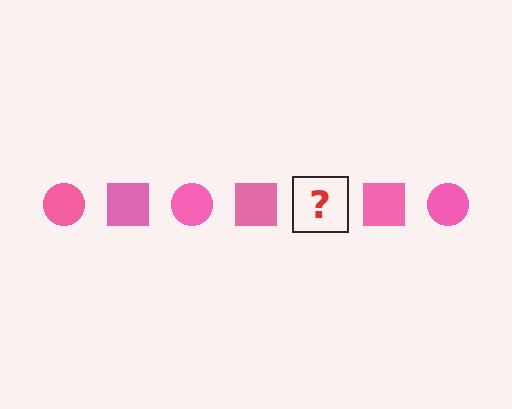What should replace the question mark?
The question mark should be replaced with a pink circle.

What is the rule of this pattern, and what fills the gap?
The rule is that the pattern cycles through circle, square shapes in pink. The gap should be filled with a pink circle.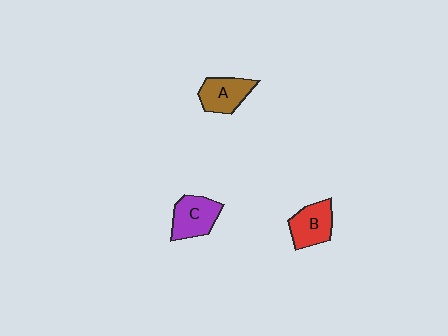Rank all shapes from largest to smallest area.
From largest to smallest: C (purple), B (red), A (brown).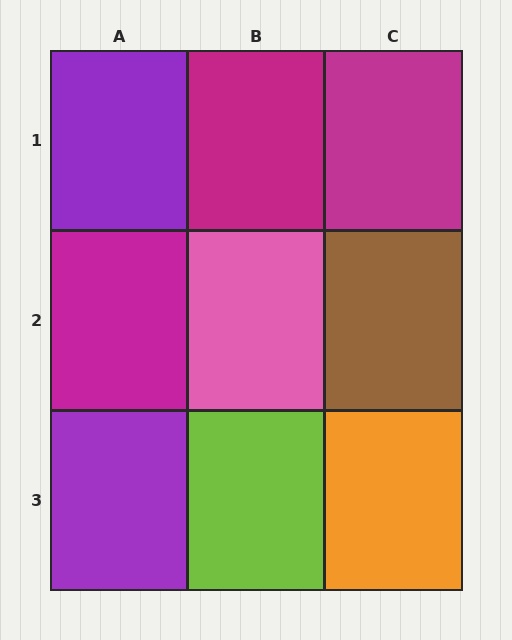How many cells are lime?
1 cell is lime.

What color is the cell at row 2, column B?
Pink.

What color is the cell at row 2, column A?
Magenta.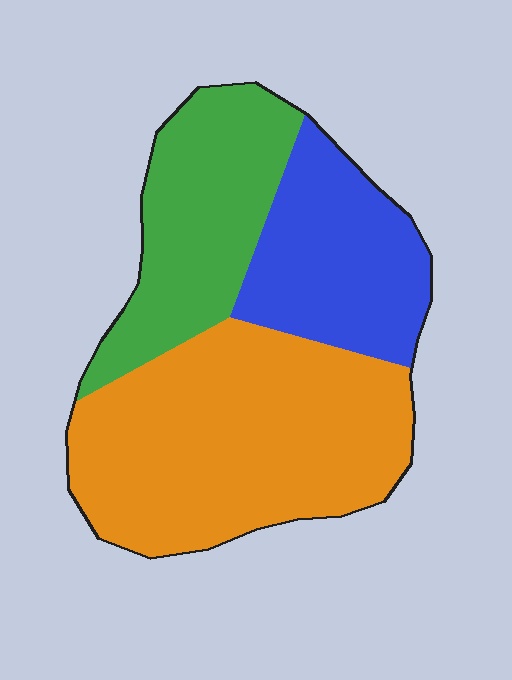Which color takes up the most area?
Orange, at roughly 50%.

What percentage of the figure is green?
Green covers around 25% of the figure.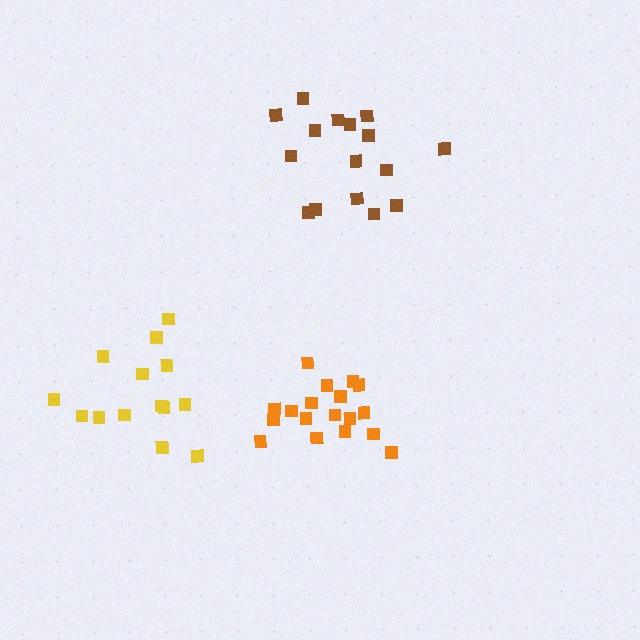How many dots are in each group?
Group 1: 14 dots, Group 2: 18 dots, Group 3: 16 dots (48 total).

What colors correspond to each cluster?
The clusters are colored: yellow, orange, brown.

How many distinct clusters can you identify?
There are 3 distinct clusters.